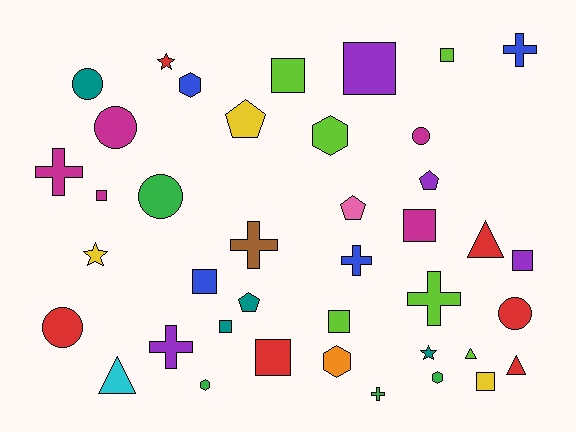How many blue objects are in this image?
There are 4 blue objects.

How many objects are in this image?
There are 40 objects.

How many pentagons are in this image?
There are 4 pentagons.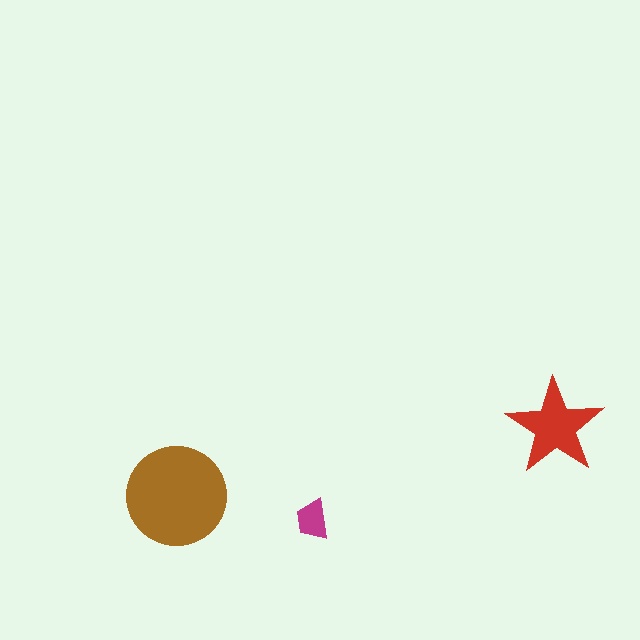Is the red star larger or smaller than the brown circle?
Smaller.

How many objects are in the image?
There are 3 objects in the image.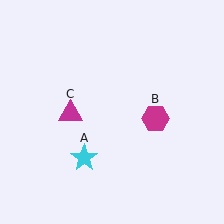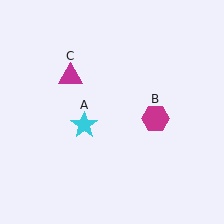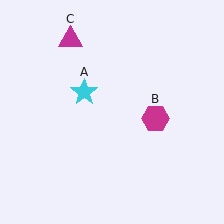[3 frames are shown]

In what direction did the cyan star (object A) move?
The cyan star (object A) moved up.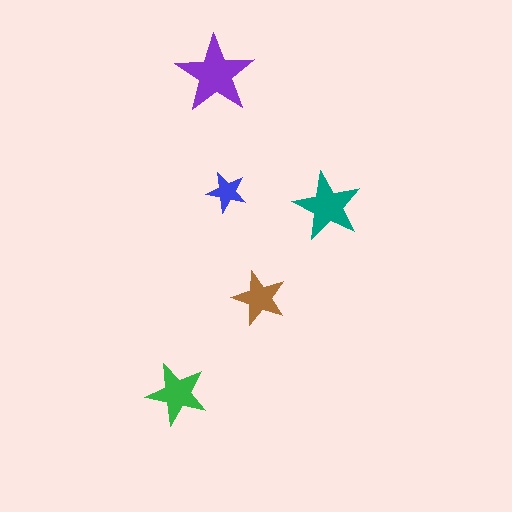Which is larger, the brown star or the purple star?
The purple one.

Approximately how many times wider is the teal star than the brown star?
About 1.5 times wider.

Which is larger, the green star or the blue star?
The green one.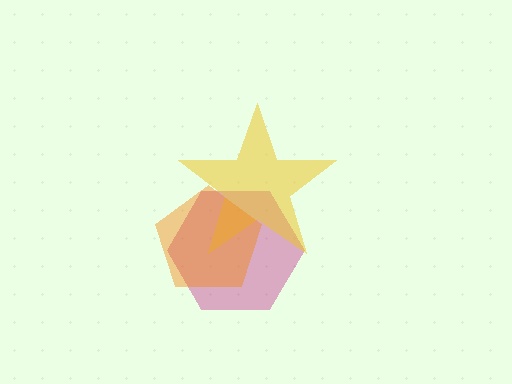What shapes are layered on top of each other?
The layered shapes are: a magenta hexagon, a yellow star, an orange pentagon.